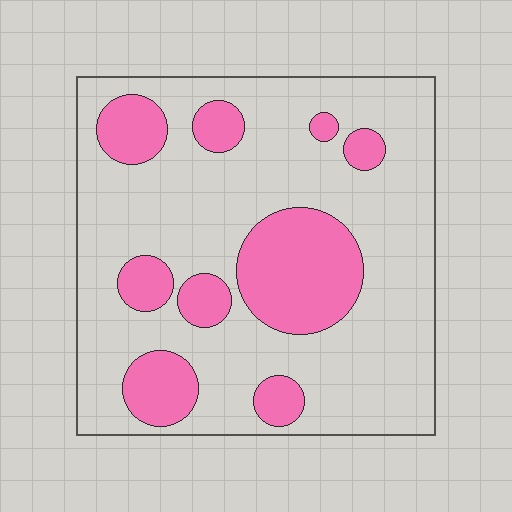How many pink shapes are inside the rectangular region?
9.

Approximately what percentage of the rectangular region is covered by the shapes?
Approximately 25%.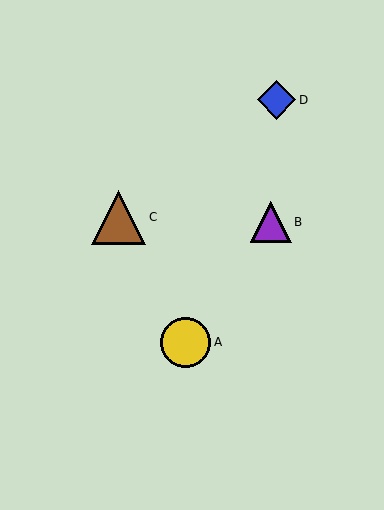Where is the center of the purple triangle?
The center of the purple triangle is at (271, 222).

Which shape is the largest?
The brown triangle (labeled C) is the largest.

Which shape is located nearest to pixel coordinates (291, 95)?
The blue diamond (labeled D) at (276, 100) is nearest to that location.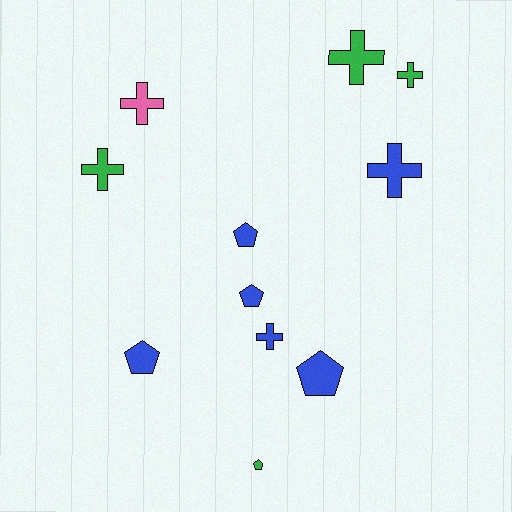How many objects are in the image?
There are 11 objects.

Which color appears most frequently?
Blue, with 6 objects.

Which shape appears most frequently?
Cross, with 6 objects.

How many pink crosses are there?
There is 1 pink cross.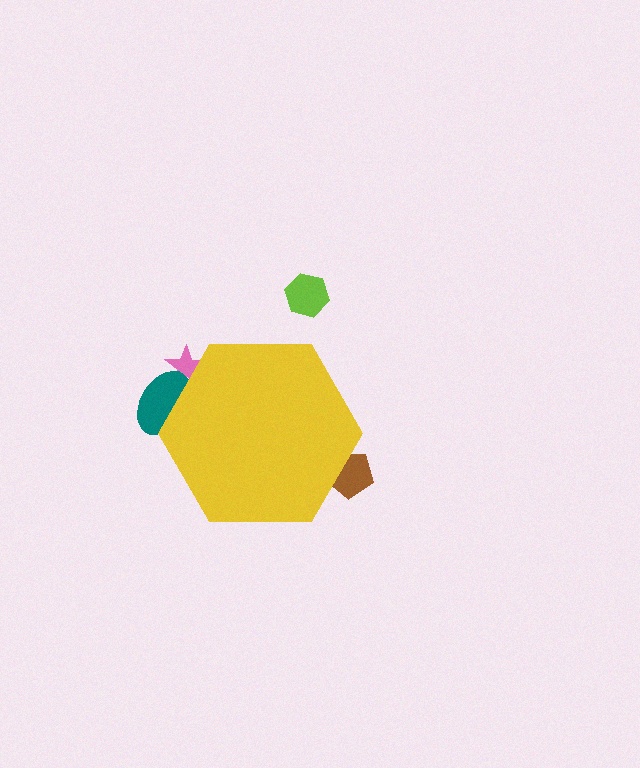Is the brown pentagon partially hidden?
Yes, the brown pentagon is partially hidden behind the yellow hexagon.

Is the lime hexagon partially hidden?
No, the lime hexagon is fully visible.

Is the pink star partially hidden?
Yes, the pink star is partially hidden behind the yellow hexagon.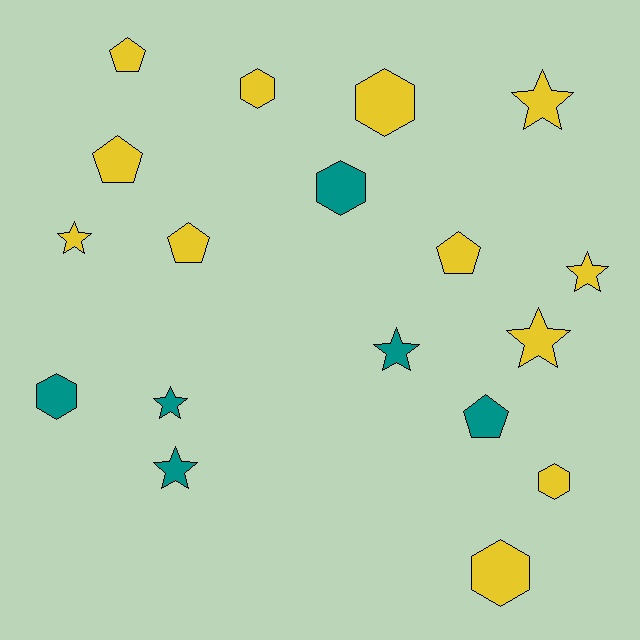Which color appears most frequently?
Yellow, with 12 objects.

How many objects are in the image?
There are 18 objects.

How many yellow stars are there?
There are 4 yellow stars.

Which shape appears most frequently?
Star, with 7 objects.